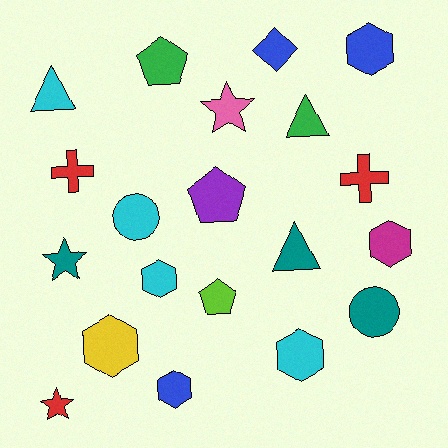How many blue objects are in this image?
There are 3 blue objects.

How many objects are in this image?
There are 20 objects.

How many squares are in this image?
There are no squares.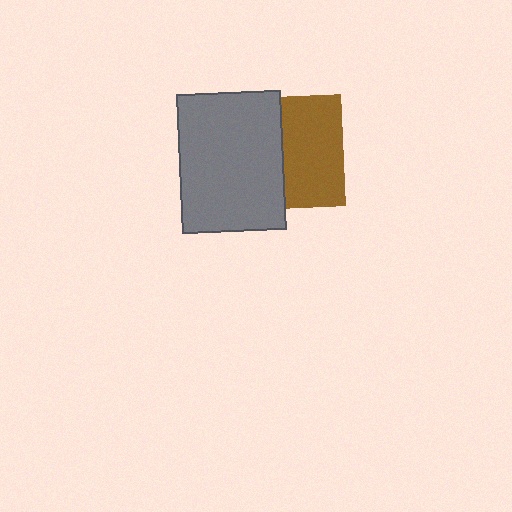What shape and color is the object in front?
The object in front is a gray rectangle.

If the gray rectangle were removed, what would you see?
You would see the complete brown square.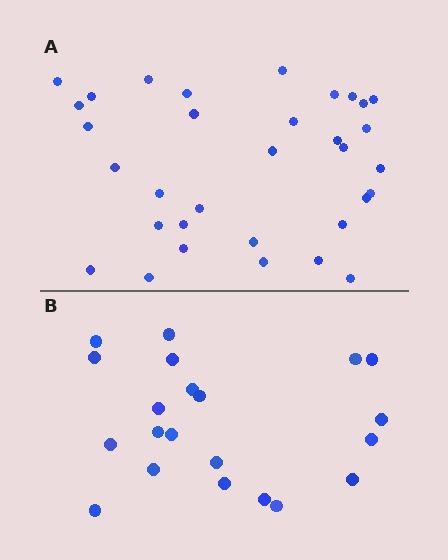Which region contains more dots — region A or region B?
Region A (the top region) has more dots.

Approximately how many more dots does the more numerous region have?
Region A has roughly 12 or so more dots than region B.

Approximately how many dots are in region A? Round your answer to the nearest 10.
About 30 dots. (The exact count is 33, which rounds to 30.)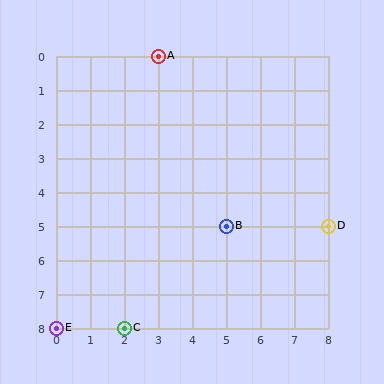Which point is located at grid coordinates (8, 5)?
Point D is at (8, 5).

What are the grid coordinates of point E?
Point E is at grid coordinates (0, 8).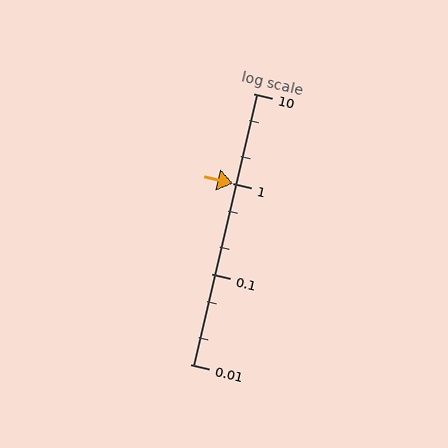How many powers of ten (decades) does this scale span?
The scale spans 3 decades, from 0.01 to 10.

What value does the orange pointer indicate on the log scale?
The pointer indicates approximately 1.